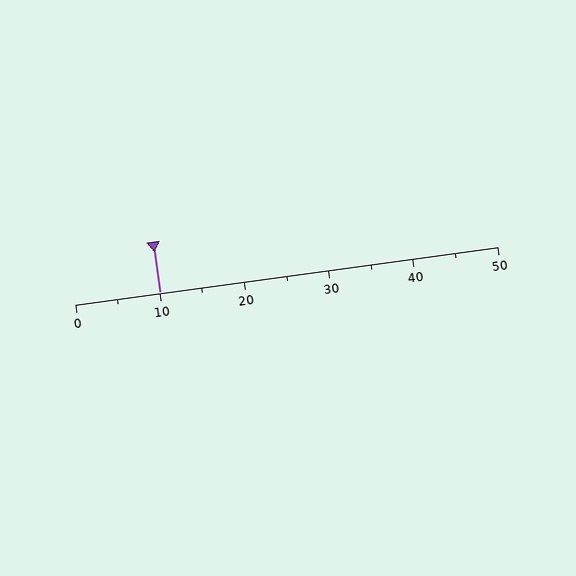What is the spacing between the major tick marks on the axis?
The major ticks are spaced 10 apart.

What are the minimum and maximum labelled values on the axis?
The axis runs from 0 to 50.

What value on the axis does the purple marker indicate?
The marker indicates approximately 10.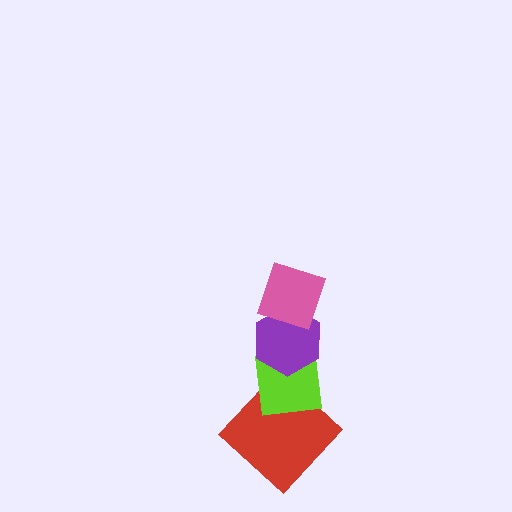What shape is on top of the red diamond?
The lime square is on top of the red diamond.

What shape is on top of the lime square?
The purple hexagon is on top of the lime square.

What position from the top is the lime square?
The lime square is 3rd from the top.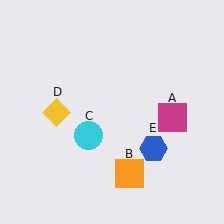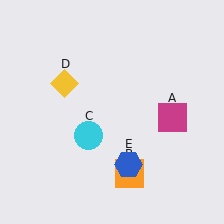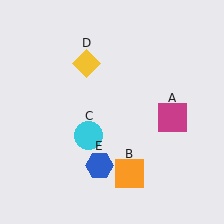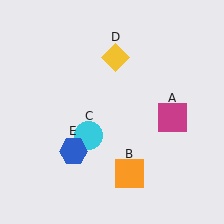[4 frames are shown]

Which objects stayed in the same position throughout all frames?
Magenta square (object A) and orange square (object B) and cyan circle (object C) remained stationary.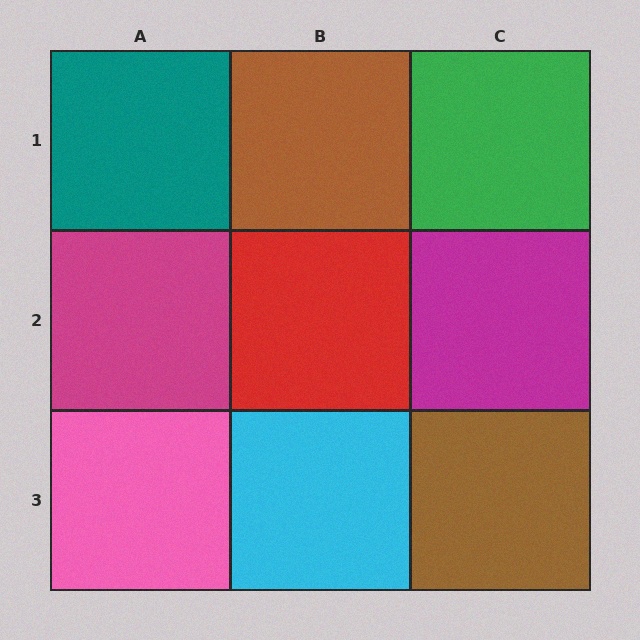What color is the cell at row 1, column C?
Green.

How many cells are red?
1 cell is red.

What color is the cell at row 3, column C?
Brown.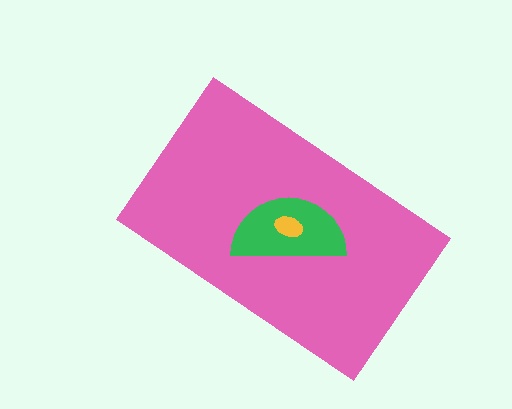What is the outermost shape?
The pink rectangle.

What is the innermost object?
The yellow ellipse.